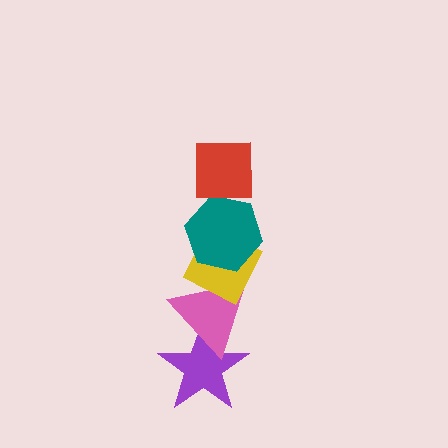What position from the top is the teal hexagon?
The teal hexagon is 2nd from the top.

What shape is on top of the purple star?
The pink triangle is on top of the purple star.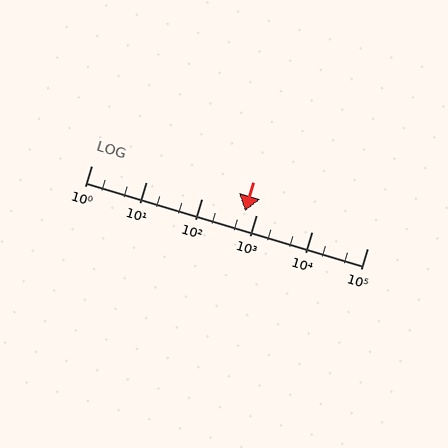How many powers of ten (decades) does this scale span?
The scale spans 5 decades, from 1 to 100000.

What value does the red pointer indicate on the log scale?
The pointer indicates approximately 610.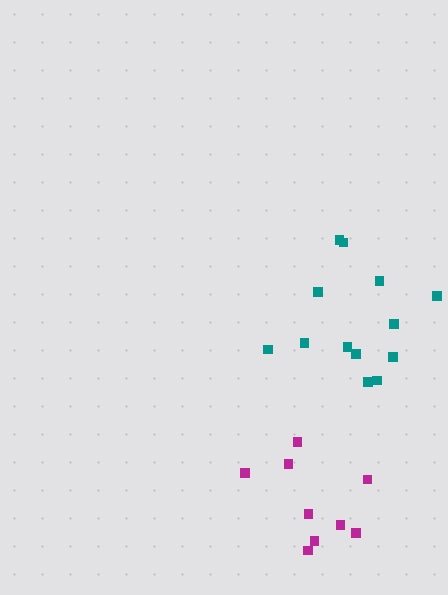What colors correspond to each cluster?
The clusters are colored: magenta, teal.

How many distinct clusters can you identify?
There are 2 distinct clusters.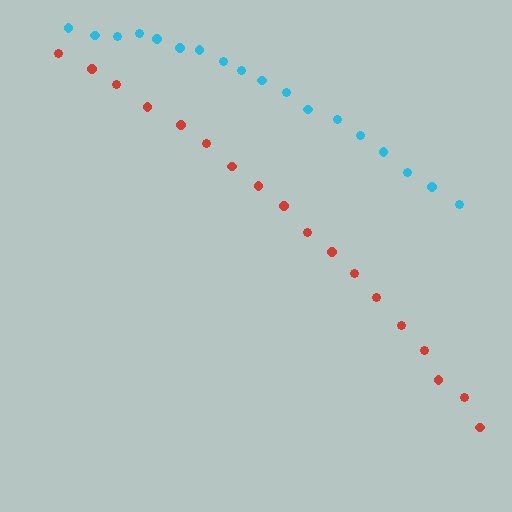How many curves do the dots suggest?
There are 2 distinct paths.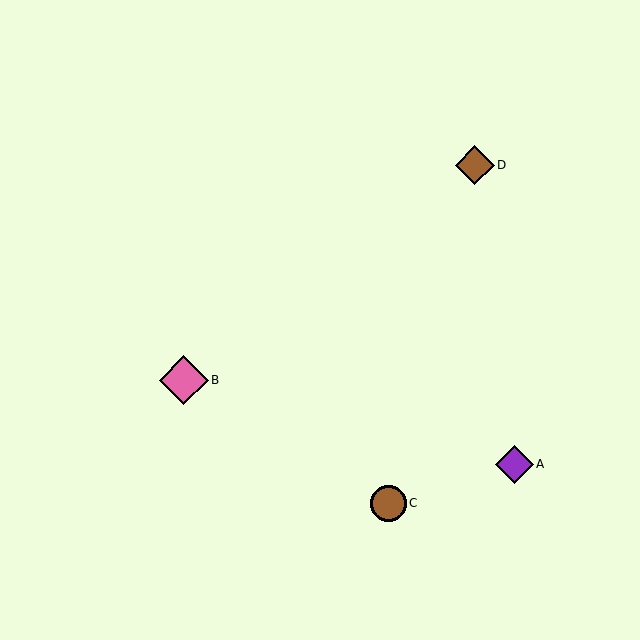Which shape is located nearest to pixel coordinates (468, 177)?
The brown diamond (labeled D) at (475, 165) is nearest to that location.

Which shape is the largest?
The pink diamond (labeled B) is the largest.